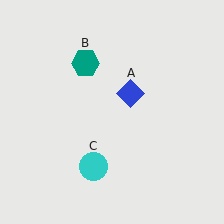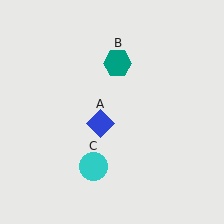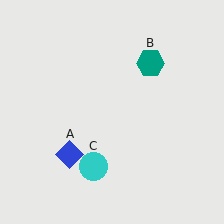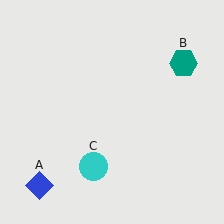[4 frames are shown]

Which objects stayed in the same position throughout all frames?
Cyan circle (object C) remained stationary.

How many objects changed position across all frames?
2 objects changed position: blue diamond (object A), teal hexagon (object B).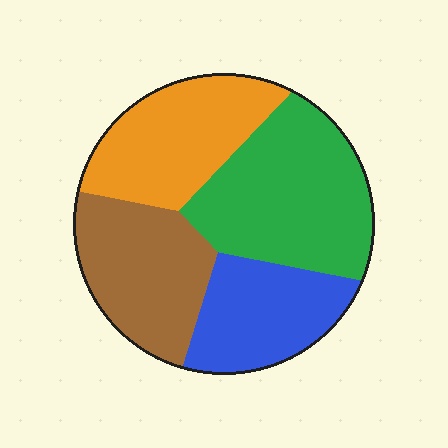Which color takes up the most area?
Green, at roughly 30%.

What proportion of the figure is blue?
Blue takes up about one fifth (1/5) of the figure.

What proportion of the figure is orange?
Orange takes up less than a quarter of the figure.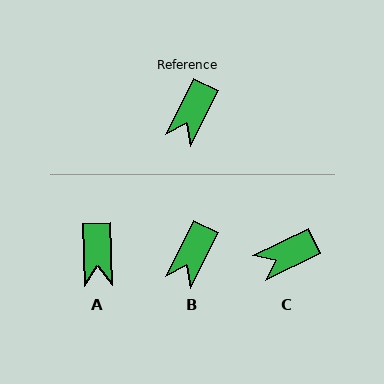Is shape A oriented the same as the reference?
No, it is off by about 28 degrees.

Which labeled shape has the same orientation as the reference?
B.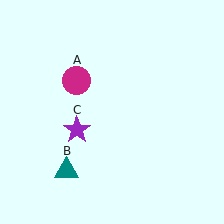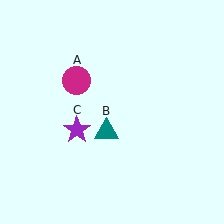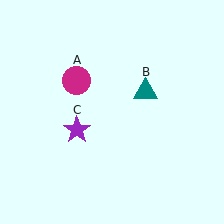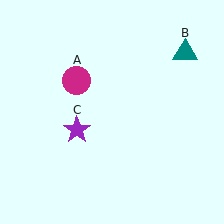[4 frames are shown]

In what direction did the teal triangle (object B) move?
The teal triangle (object B) moved up and to the right.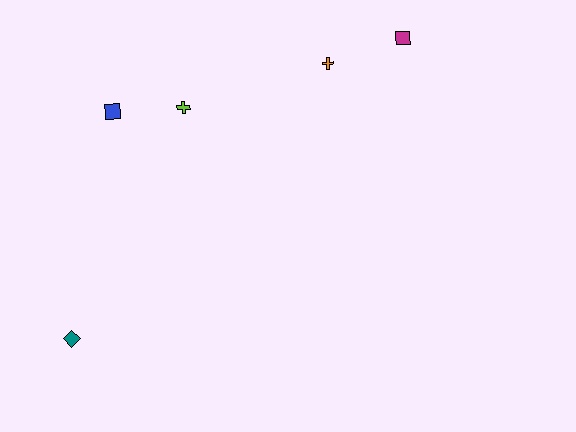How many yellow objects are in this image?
There are no yellow objects.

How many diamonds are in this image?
There is 1 diamond.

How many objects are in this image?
There are 5 objects.